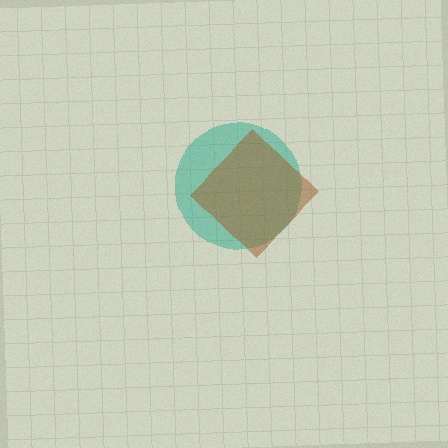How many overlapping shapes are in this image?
There are 2 overlapping shapes in the image.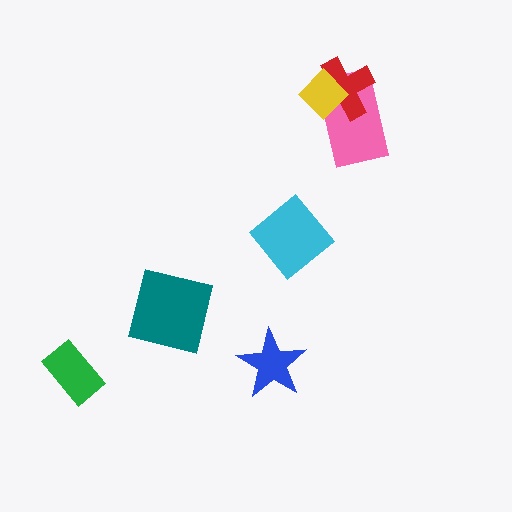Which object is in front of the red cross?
The yellow diamond is in front of the red cross.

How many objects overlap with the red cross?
2 objects overlap with the red cross.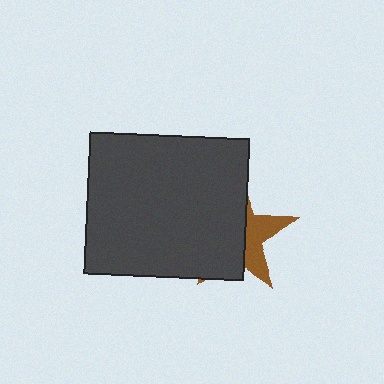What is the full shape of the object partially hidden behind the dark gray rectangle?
The partially hidden object is a brown star.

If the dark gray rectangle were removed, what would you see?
You would see the complete brown star.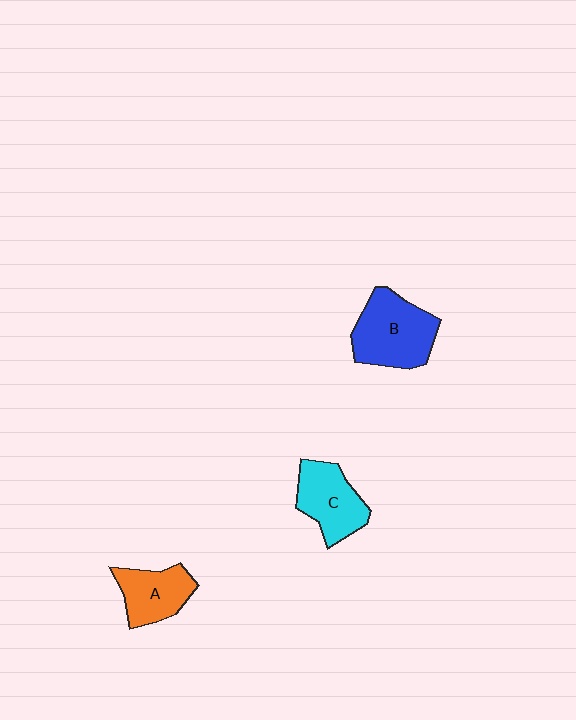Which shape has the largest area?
Shape B (blue).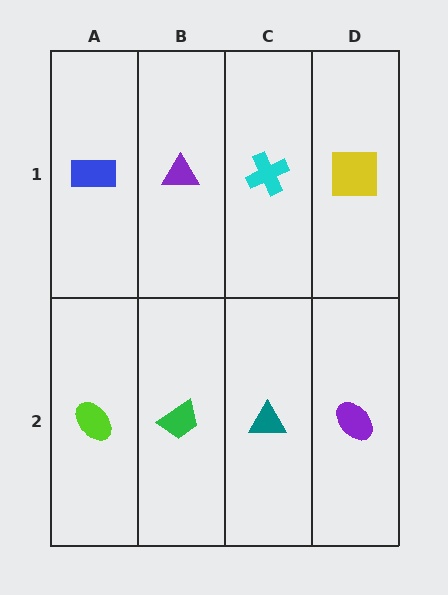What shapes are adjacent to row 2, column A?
A blue rectangle (row 1, column A), a green trapezoid (row 2, column B).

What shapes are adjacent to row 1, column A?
A lime ellipse (row 2, column A), a purple triangle (row 1, column B).